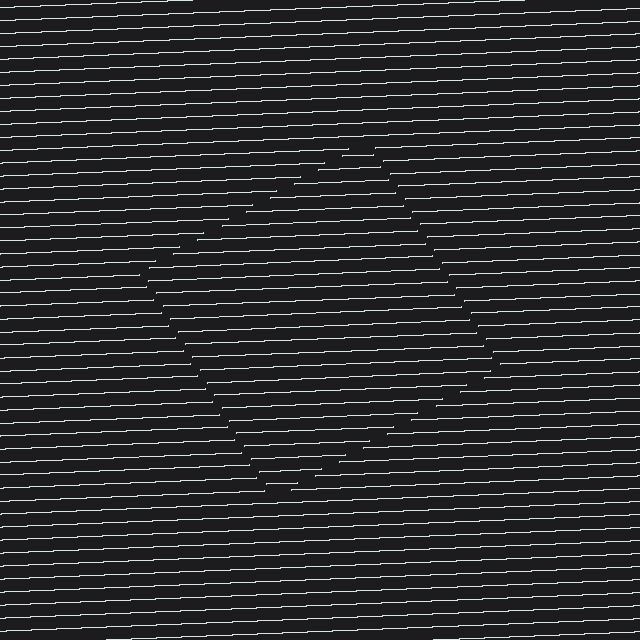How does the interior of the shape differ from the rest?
The interior of the shape contains the same grating, shifted by half a period — the contour is defined by the phase discontinuity where line-ends from the inner and outer gratings abut.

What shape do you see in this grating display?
An illusory square. The interior of the shape contains the same grating, shifted by half a period — the contour is defined by the phase discontinuity where line-ends from the inner and outer gratings abut.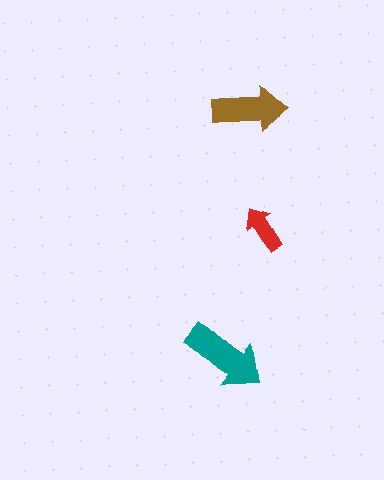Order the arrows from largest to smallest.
the teal one, the brown one, the red one.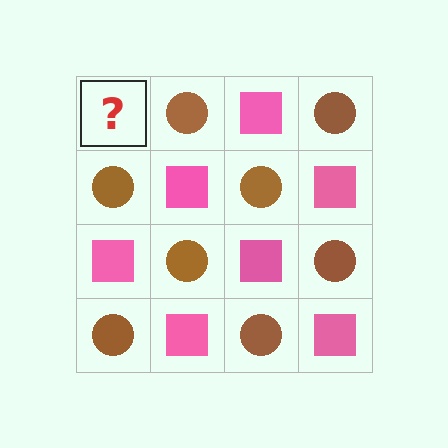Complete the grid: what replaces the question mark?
The question mark should be replaced with a pink square.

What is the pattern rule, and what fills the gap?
The rule is that it alternates pink square and brown circle in a checkerboard pattern. The gap should be filled with a pink square.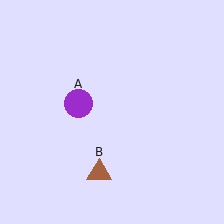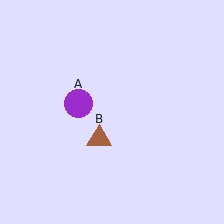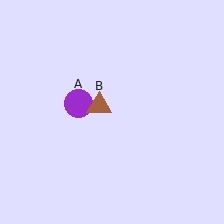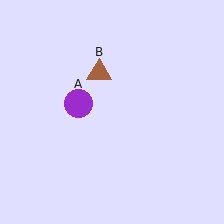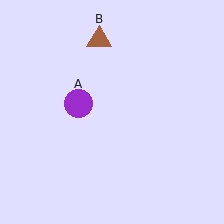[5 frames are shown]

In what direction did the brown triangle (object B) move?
The brown triangle (object B) moved up.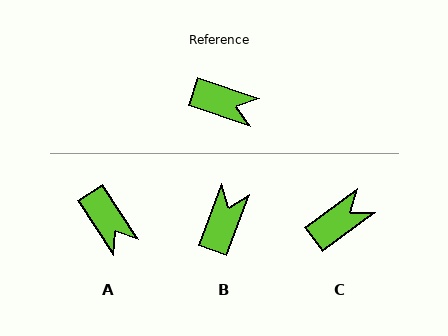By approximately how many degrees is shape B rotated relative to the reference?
Approximately 88 degrees counter-clockwise.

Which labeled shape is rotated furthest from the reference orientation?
B, about 88 degrees away.